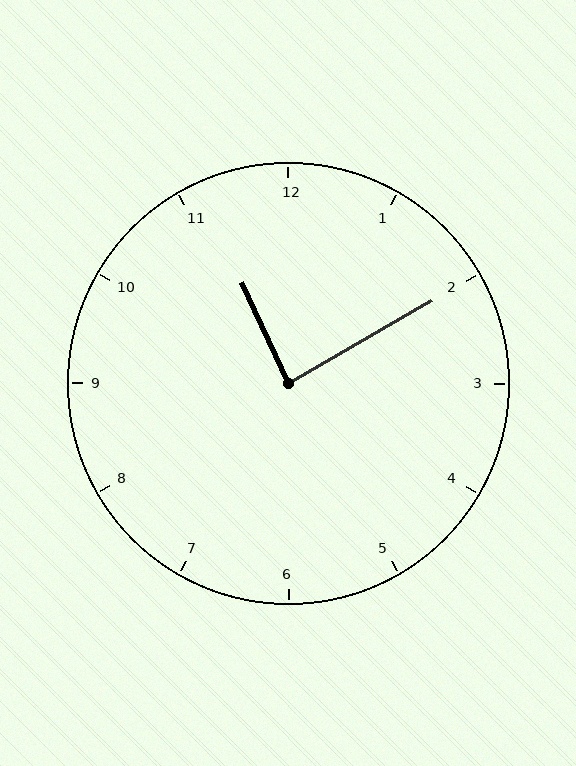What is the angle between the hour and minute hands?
Approximately 85 degrees.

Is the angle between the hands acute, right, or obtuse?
It is right.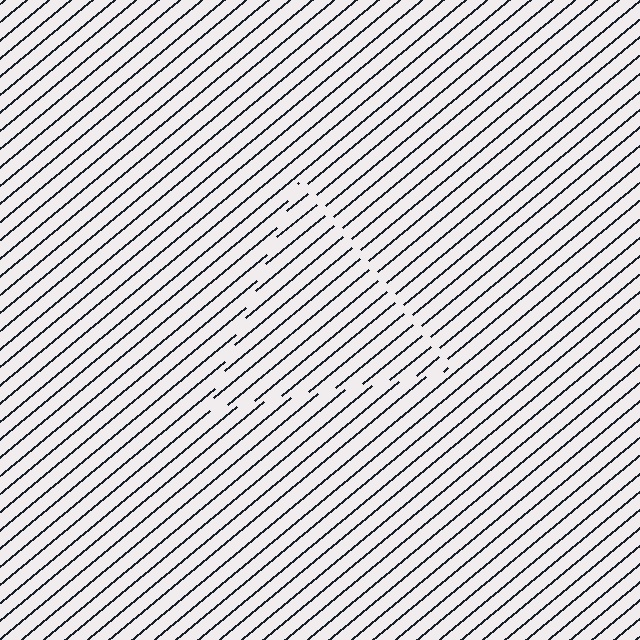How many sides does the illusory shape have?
3 sides — the line-ends trace a triangle.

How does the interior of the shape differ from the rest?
The interior of the shape contains the same grating, shifted by half a period — the contour is defined by the phase discontinuity where line-ends from the inner and outer gratings abut.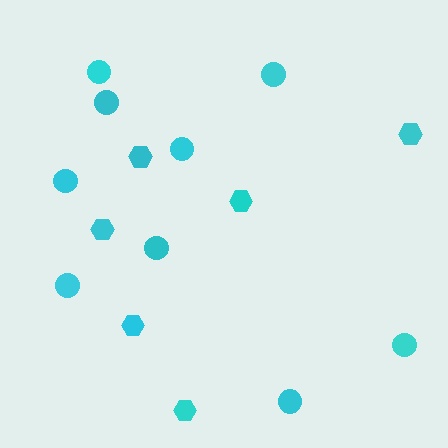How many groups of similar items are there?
There are 2 groups: one group of hexagons (6) and one group of circles (9).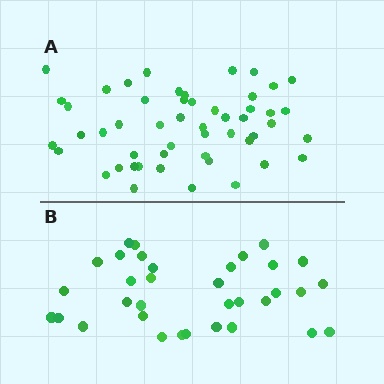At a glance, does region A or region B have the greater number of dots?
Region A (the top region) has more dots.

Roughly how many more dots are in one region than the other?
Region A has approximately 15 more dots than region B.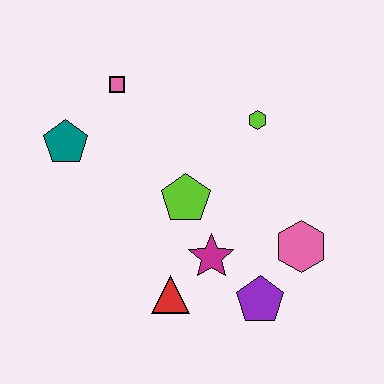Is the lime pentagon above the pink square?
No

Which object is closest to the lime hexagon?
The lime pentagon is closest to the lime hexagon.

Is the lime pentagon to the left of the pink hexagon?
Yes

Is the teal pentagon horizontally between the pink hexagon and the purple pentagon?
No